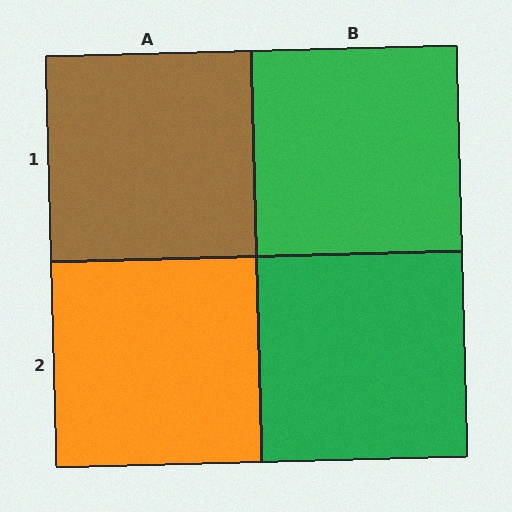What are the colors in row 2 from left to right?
Orange, green.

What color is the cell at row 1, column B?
Green.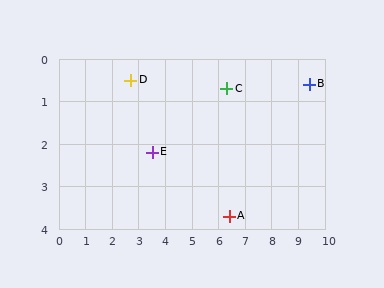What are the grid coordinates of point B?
Point B is at approximately (9.4, 0.6).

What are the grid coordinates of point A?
Point A is at approximately (6.4, 3.7).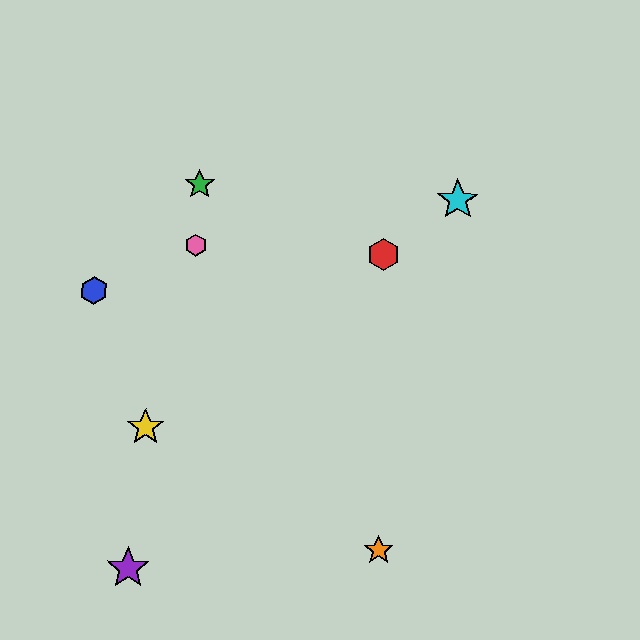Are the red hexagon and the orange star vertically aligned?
Yes, both are at x≈384.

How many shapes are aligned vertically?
2 shapes (the red hexagon, the orange star) are aligned vertically.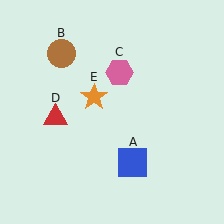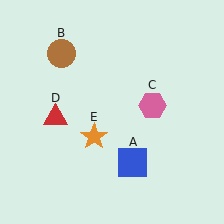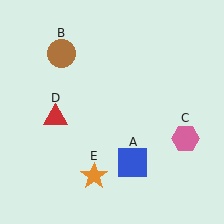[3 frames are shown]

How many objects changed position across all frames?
2 objects changed position: pink hexagon (object C), orange star (object E).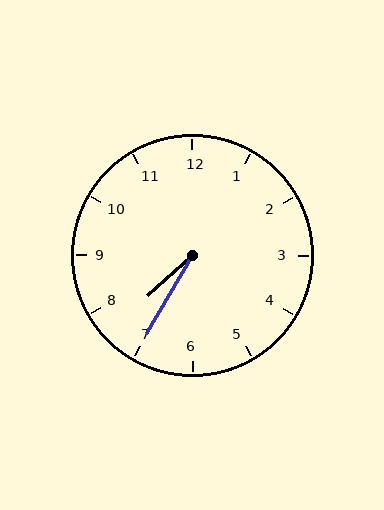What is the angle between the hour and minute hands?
Approximately 18 degrees.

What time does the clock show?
7:35.